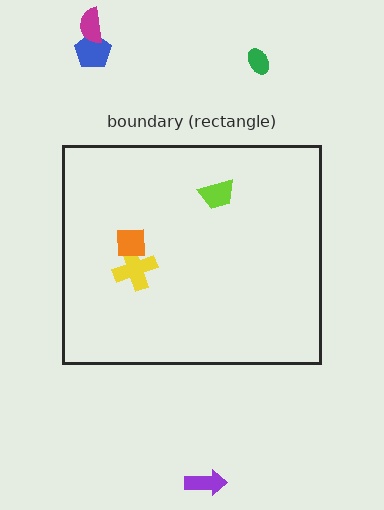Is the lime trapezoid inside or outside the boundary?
Inside.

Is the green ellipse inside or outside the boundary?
Outside.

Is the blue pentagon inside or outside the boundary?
Outside.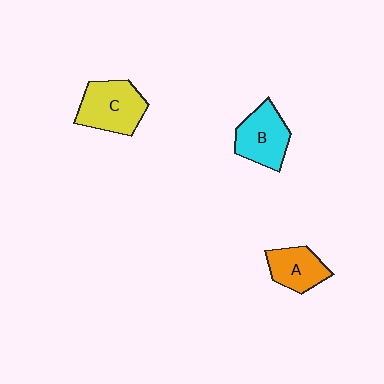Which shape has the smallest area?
Shape A (orange).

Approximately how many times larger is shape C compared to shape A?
Approximately 1.4 times.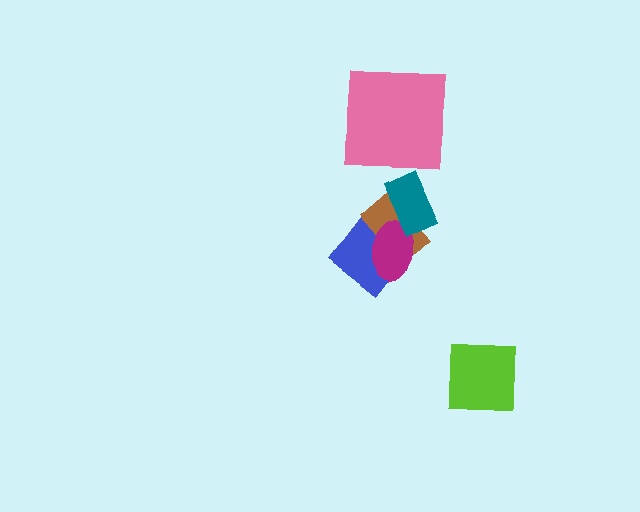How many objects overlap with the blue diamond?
3 objects overlap with the blue diamond.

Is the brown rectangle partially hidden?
Yes, it is partially covered by another shape.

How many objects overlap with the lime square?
0 objects overlap with the lime square.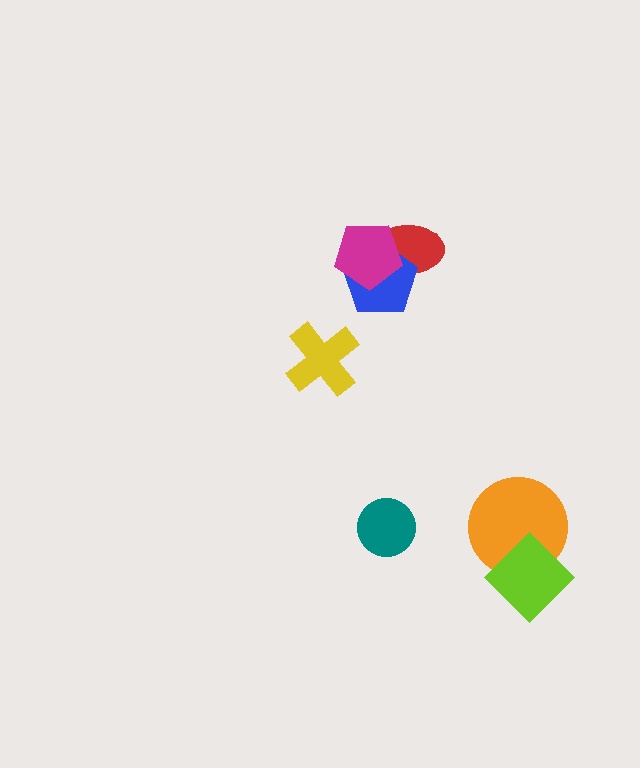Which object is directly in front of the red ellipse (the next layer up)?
The blue pentagon is directly in front of the red ellipse.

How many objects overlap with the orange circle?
1 object overlaps with the orange circle.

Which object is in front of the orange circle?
The lime diamond is in front of the orange circle.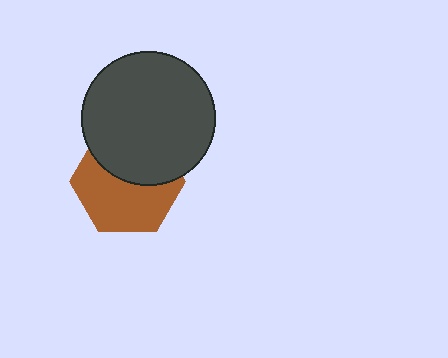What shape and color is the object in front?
The object in front is a dark gray circle.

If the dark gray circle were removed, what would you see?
You would see the complete brown hexagon.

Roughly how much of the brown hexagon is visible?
About half of it is visible (roughly 57%).